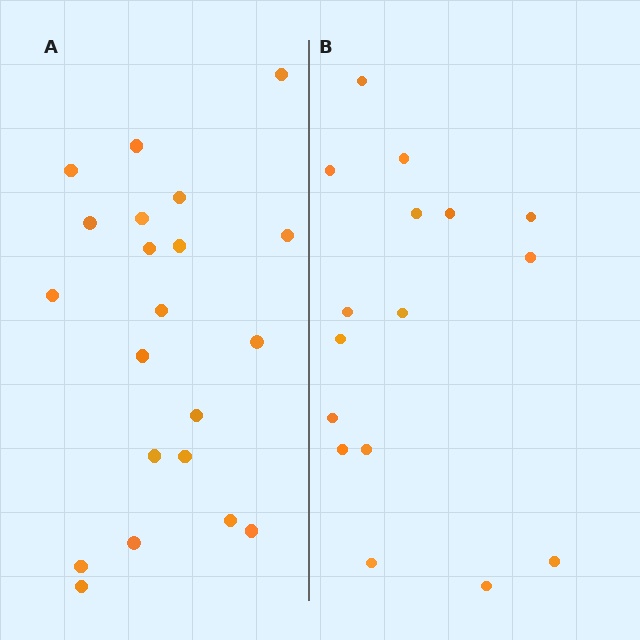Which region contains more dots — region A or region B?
Region A (the left region) has more dots.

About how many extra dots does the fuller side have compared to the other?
Region A has about 5 more dots than region B.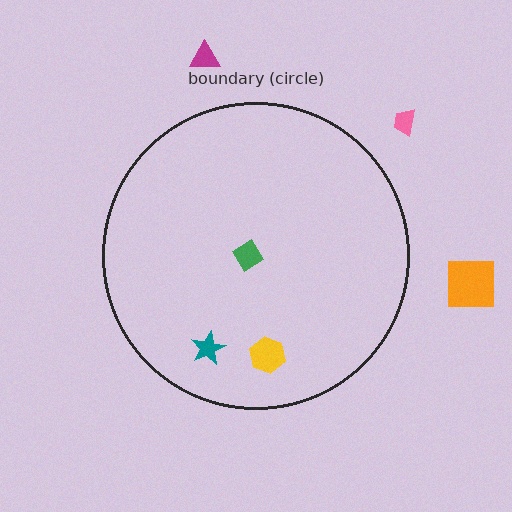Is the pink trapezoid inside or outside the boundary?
Outside.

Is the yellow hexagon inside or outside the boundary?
Inside.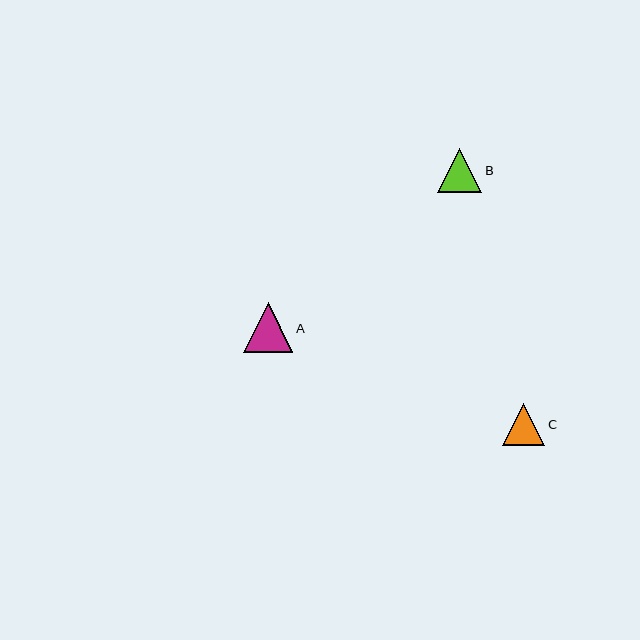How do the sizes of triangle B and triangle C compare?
Triangle B and triangle C are approximately the same size.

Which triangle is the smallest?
Triangle C is the smallest with a size of approximately 42 pixels.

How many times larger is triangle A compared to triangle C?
Triangle A is approximately 1.2 times the size of triangle C.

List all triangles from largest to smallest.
From largest to smallest: A, B, C.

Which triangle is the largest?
Triangle A is the largest with a size of approximately 49 pixels.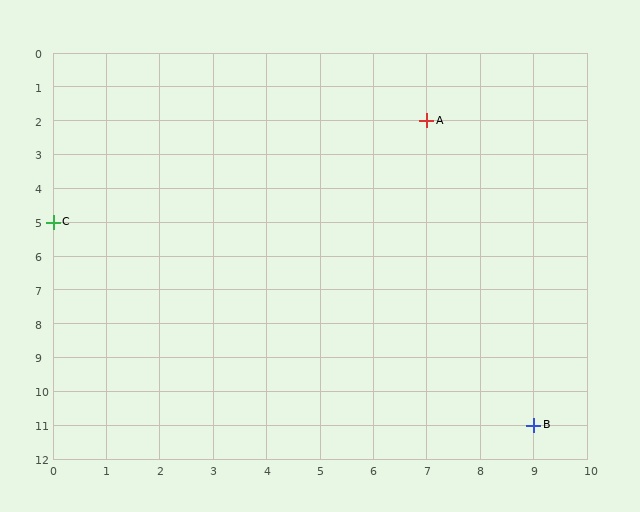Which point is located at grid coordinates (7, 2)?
Point A is at (7, 2).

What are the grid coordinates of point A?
Point A is at grid coordinates (7, 2).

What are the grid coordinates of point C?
Point C is at grid coordinates (0, 5).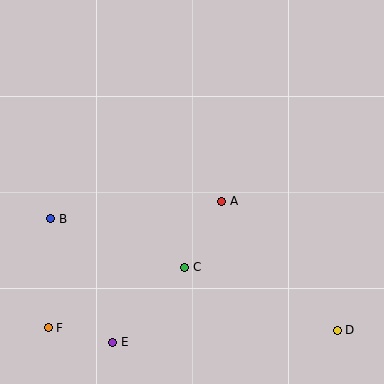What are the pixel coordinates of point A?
Point A is at (222, 201).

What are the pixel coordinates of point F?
Point F is at (48, 328).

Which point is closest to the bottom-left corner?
Point F is closest to the bottom-left corner.